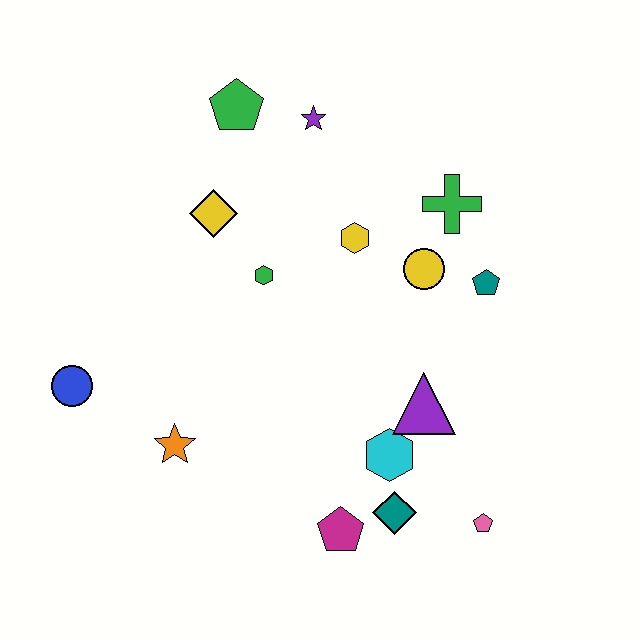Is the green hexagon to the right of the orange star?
Yes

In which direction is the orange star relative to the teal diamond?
The orange star is to the left of the teal diamond.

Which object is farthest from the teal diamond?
The green pentagon is farthest from the teal diamond.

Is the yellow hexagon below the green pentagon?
Yes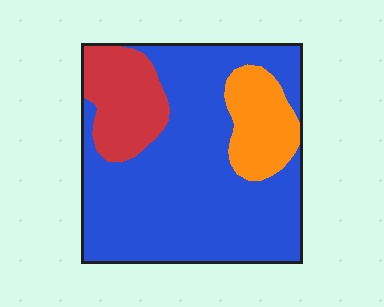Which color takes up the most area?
Blue, at roughly 70%.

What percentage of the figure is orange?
Orange takes up about one eighth (1/8) of the figure.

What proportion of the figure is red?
Red takes up about one sixth (1/6) of the figure.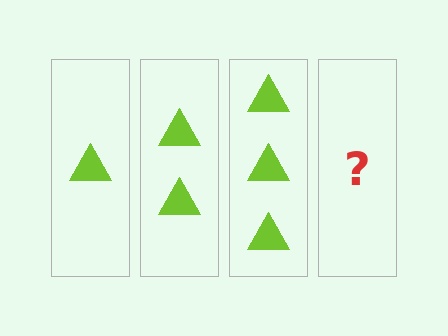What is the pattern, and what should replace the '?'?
The pattern is that each step adds one more triangle. The '?' should be 4 triangles.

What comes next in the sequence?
The next element should be 4 triangles.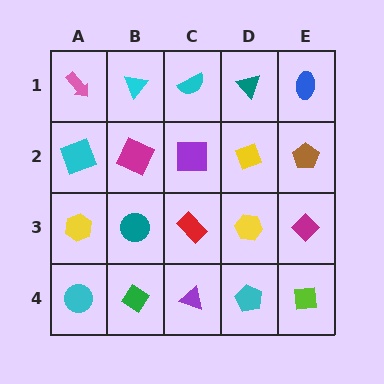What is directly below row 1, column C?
A purple square.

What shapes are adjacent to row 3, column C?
A purple square (row 2, column C), a purple triangle (row 4, column C), a teal circle (row 3, column B), a yellow hexagon (row 3, column D).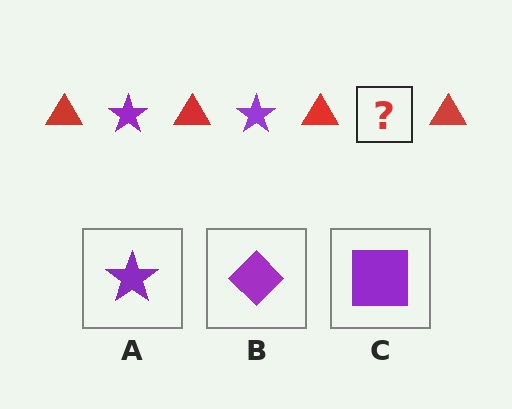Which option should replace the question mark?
Option A.